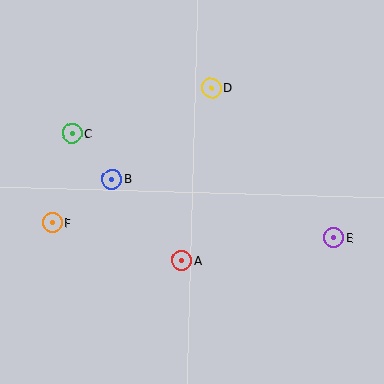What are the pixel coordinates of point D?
Point D is at (211, 88).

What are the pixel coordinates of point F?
Point F is at (52, 223).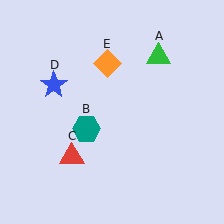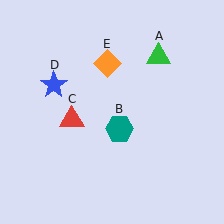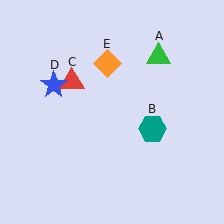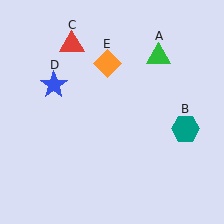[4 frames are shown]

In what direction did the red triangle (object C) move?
The red triangle (object C) moved up.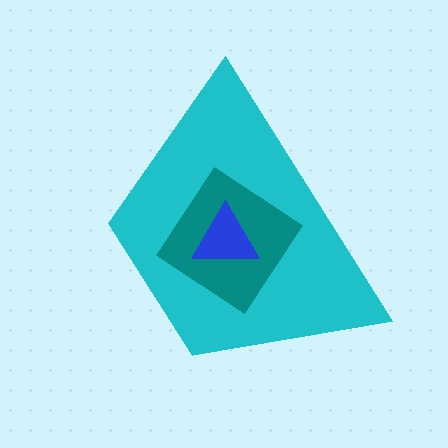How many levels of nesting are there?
3.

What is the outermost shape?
The cyan trapezoid.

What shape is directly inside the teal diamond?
The blue triangle.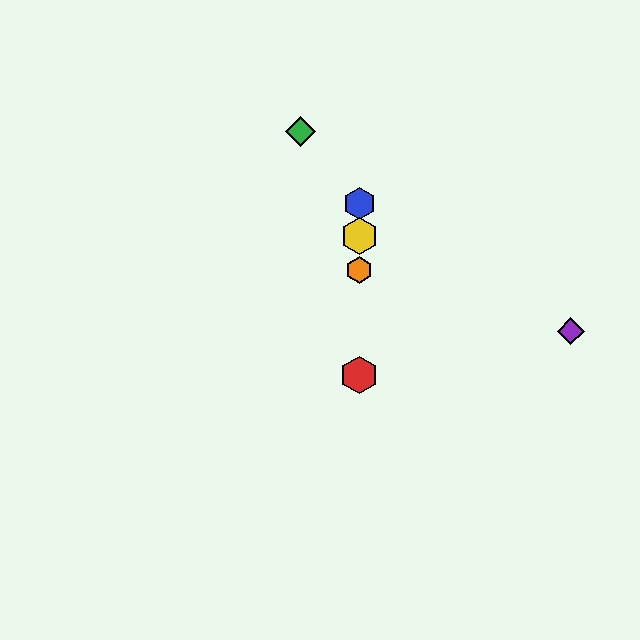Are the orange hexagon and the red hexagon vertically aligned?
Yes, both are at x≈359.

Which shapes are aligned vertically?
The red hexagon, the blue hexagon, the yellow hexagon, the orange hexagon are aligned vertically.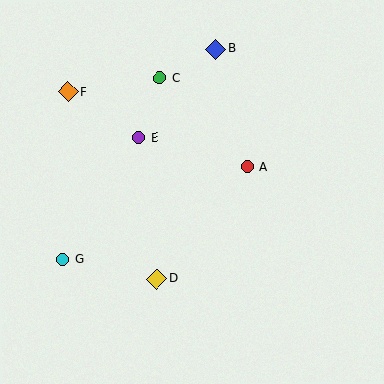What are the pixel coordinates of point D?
Point D is at (157, 279).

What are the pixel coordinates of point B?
Point B is at (216, 49).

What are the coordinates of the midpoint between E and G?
The midpoint between E and G is at (101, 198).